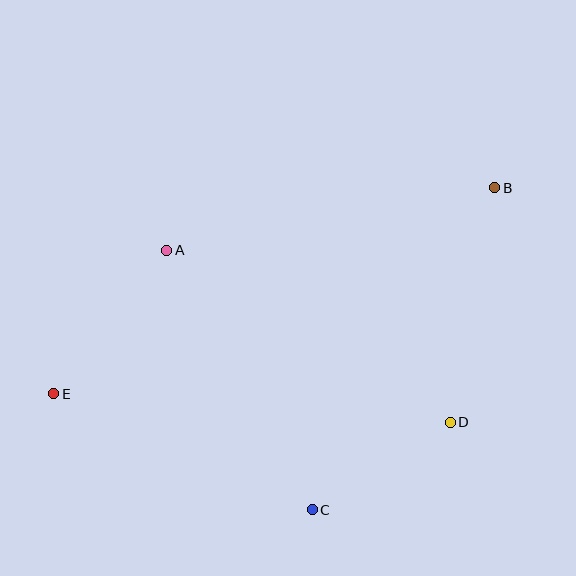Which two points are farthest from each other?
Points B and E are farthest from each other.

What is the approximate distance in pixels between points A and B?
The distance between A and B is approximately 334 pixels.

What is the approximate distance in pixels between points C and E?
The distance between C and E is approximately 283 pixels.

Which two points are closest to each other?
Points C and D are closest to each other.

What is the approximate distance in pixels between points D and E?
The distance between D and E is approximately 397 pixels.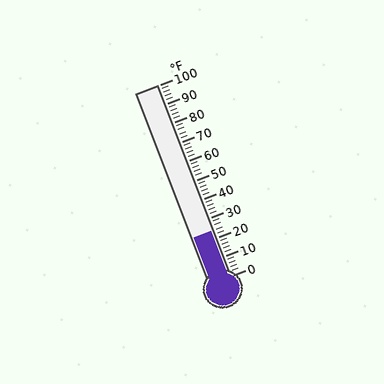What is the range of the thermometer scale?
The thermometer scale ranges from 0°F to 100°F.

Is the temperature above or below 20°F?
The temperature is above 20°F.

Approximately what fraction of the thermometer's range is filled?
The thermometer is filled to approximately 25% of its range.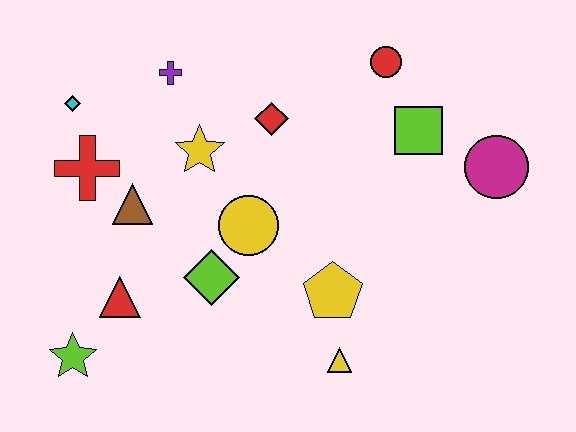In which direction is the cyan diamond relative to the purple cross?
The cyan diamond is to the left of the purple cross.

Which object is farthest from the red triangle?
The magenta circle is farthest from the red triangle.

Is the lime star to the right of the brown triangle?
No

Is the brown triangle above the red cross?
No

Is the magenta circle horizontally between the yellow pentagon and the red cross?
No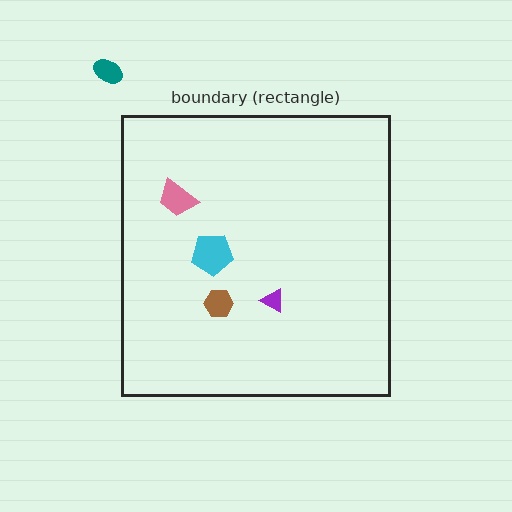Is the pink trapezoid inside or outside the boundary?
Inside.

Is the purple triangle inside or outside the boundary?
Inside.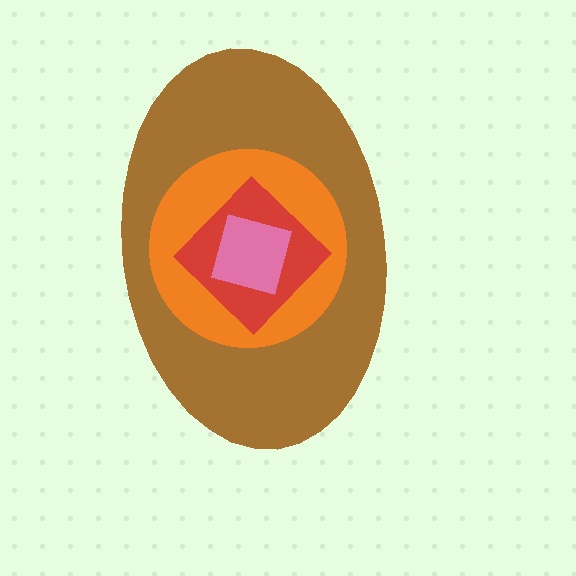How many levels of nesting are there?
4.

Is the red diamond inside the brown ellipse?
Yes.